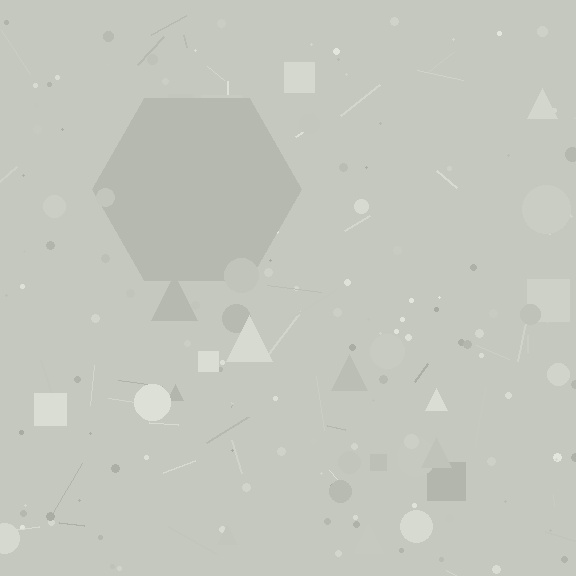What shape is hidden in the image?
A hexagon is hidden in the image.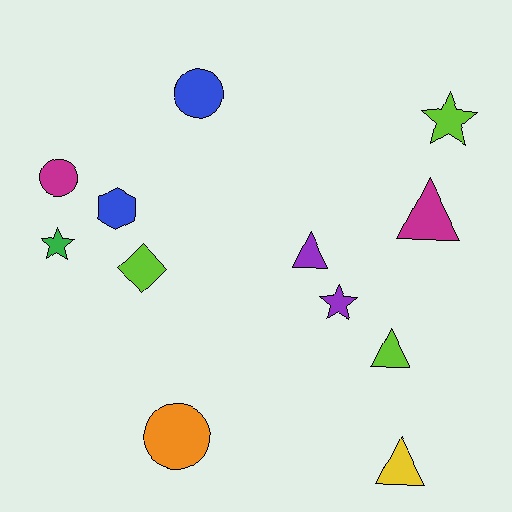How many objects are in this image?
There are 12 objects.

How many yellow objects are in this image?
There is 1 yellow object.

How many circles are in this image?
There are 3 circles.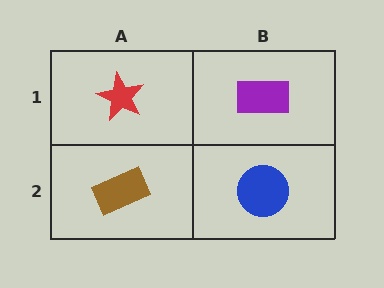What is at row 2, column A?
A brown rectangle.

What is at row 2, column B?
A blue circle.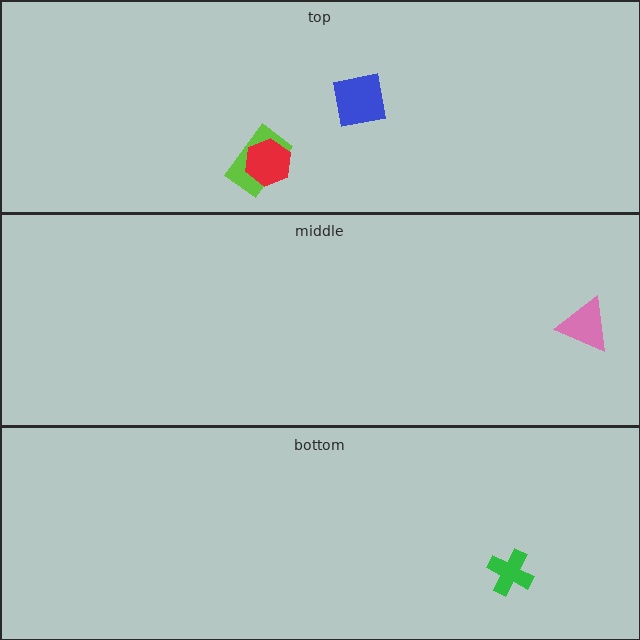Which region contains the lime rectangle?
The top region.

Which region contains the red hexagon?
The top region.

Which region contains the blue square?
The top region.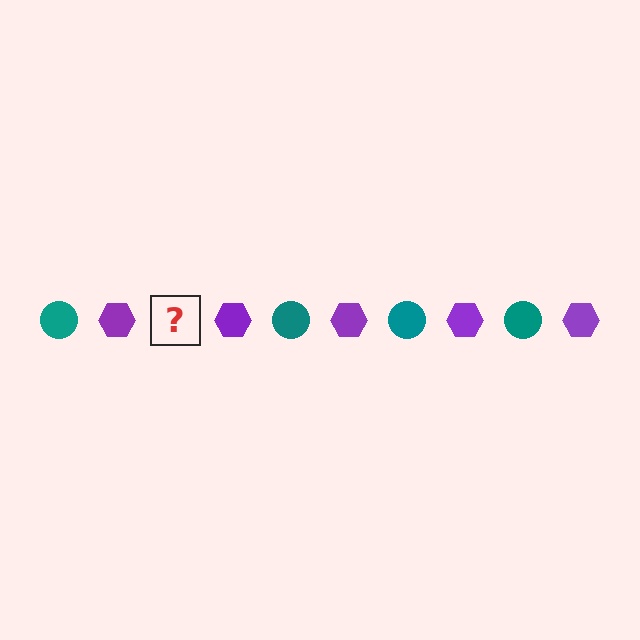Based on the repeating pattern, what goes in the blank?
The blank should be a teal circle.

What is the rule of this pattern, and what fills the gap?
The rule is that the pattern alternates between teal circle and purple hexagon. The gap should be filled with a teal circle.